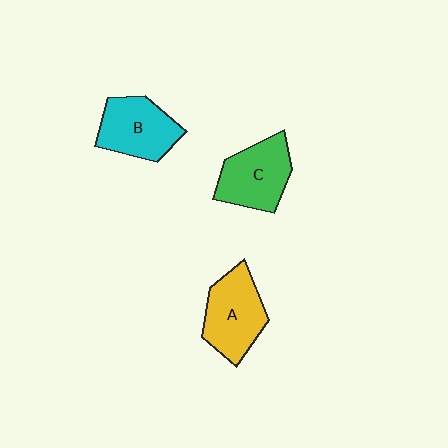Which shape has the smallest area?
Shape B (cyan).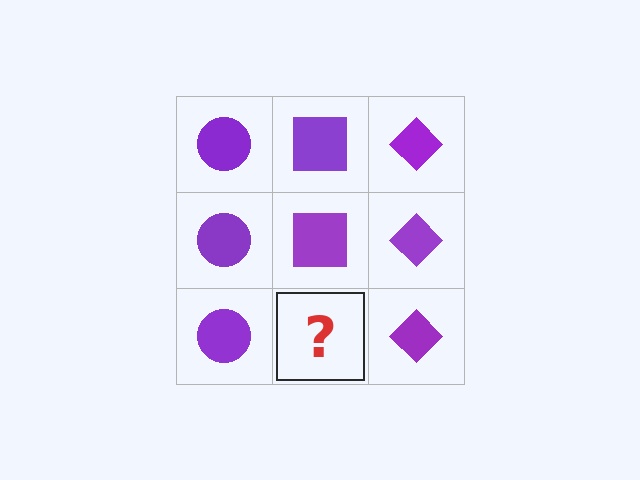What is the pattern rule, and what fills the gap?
The rule is that each column has a consistent shape. The gap should be filled with a purple square.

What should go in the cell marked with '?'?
The missing cell should contain a purple square.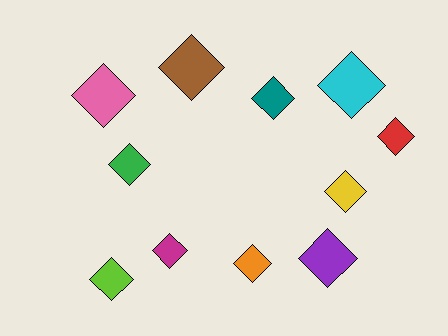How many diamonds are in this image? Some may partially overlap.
There are 11 diamonds.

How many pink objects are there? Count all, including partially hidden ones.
There is 1 pink object.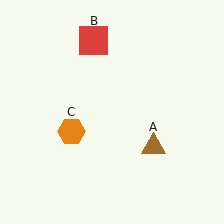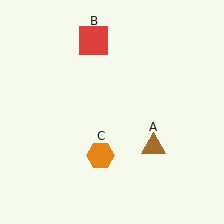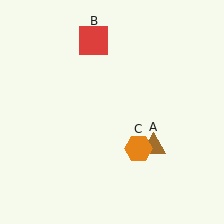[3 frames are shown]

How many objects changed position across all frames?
1 object changed position: orange hexagon (object C).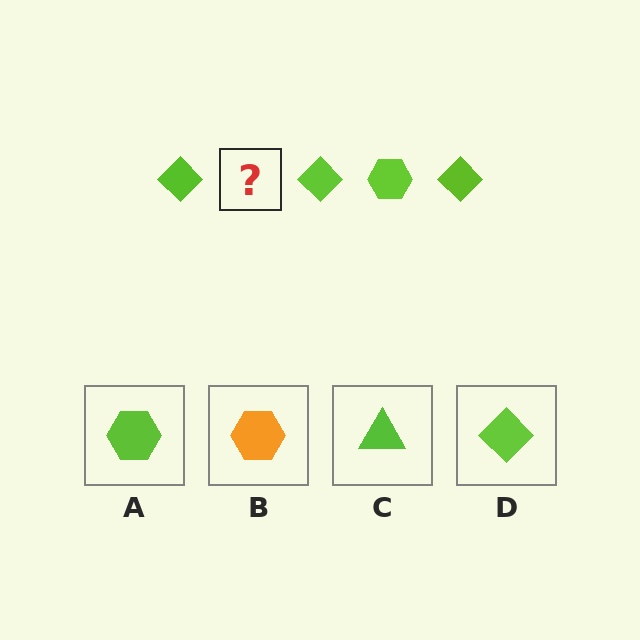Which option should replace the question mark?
Option A.